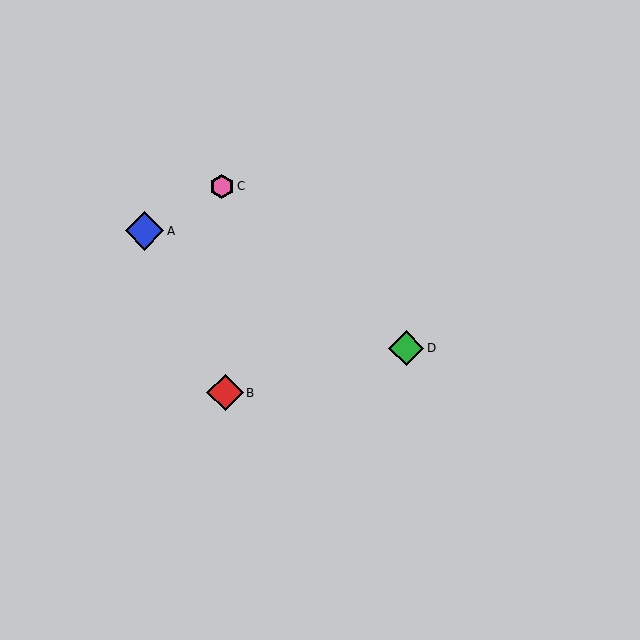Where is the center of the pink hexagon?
The center of the pink hexagon is at (222, 187).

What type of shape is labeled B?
Shape B is a red diamond.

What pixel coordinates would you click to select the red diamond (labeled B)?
Click at (225, 393) to select the red diamond B.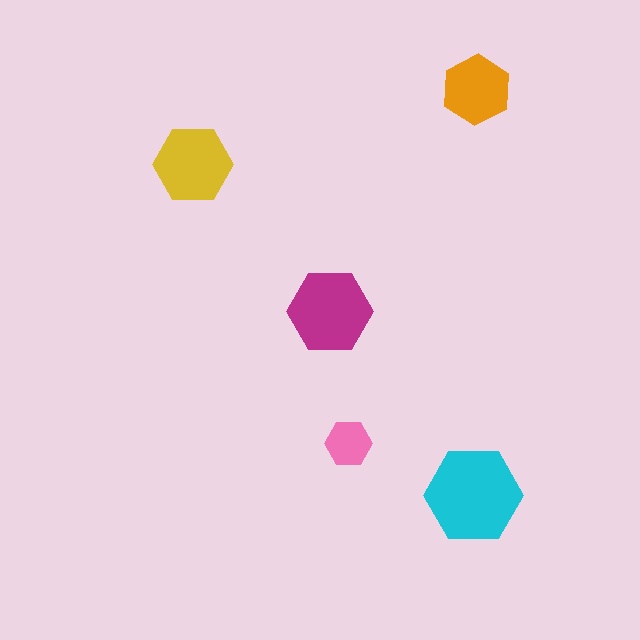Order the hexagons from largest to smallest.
the cyan one, the magenta one, the yellow one, the orange one, the pink one.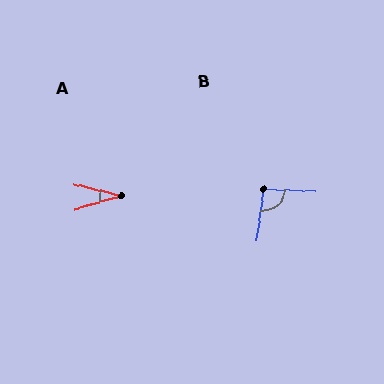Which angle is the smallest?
A, at approximately 30 degrees.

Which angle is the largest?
B, at approximately 95 degrees.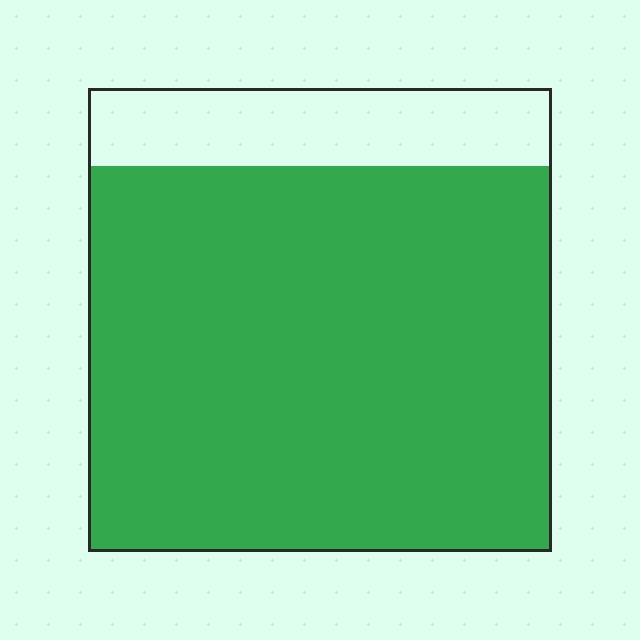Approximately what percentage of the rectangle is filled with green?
Approximately 85%.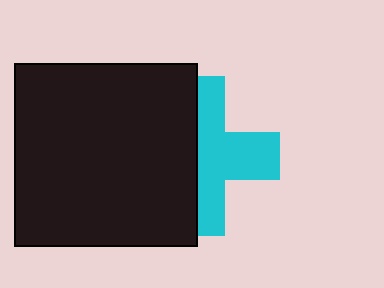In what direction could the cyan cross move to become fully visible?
The cyan cross could move right. That would shift it out from behind the black square entirely.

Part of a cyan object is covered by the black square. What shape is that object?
It is a cross.